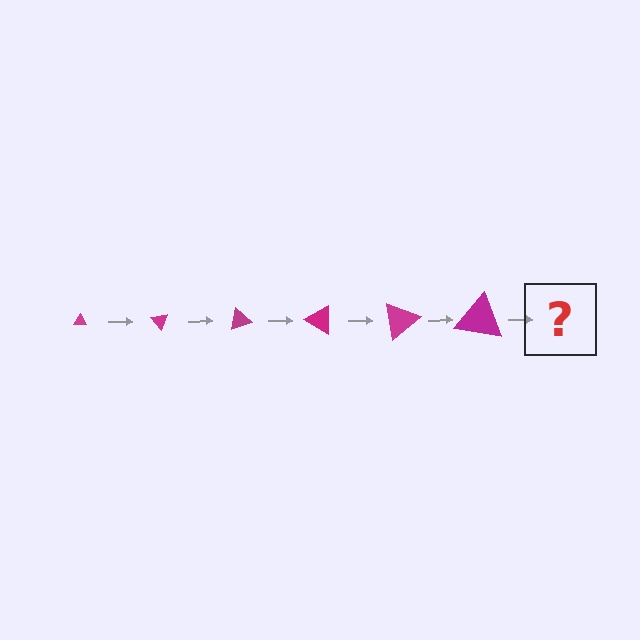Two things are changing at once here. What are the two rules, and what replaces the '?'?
The two rules are that the triangle grows larger each step and it rotates 50 degrees each step. The '?' should be a triangle, larger than the previous one and rotated 300 degrees from the start.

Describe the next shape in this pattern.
It should be a triangle, larger than the previous one and rotated 300 degrees from the start.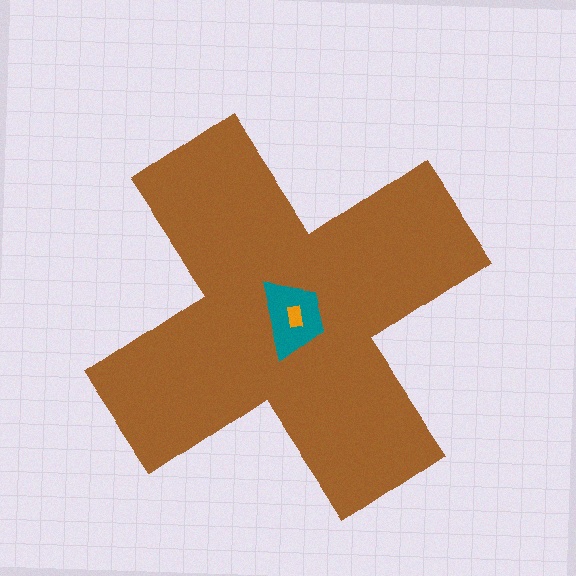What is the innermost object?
The orange rectangle.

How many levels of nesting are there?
3.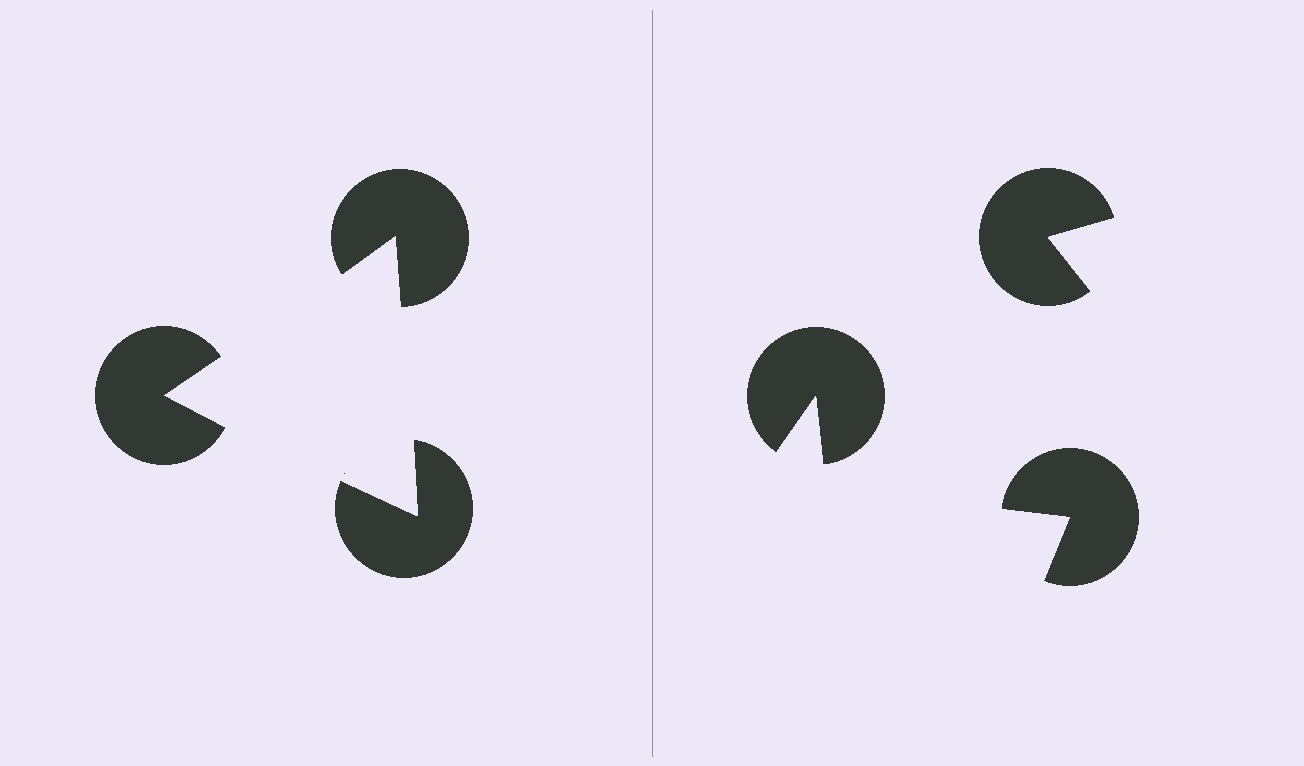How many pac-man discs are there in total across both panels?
6 — 3 on each side.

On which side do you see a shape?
An illusory triangle appears on the left side. On the right side the wedge cuts are rotated, so no coherent shape forms.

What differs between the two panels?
The pac-man discs are positioned identically on both sides; only the wedge orientations differ. On the left they align to a triangle; on the right they are misaligned.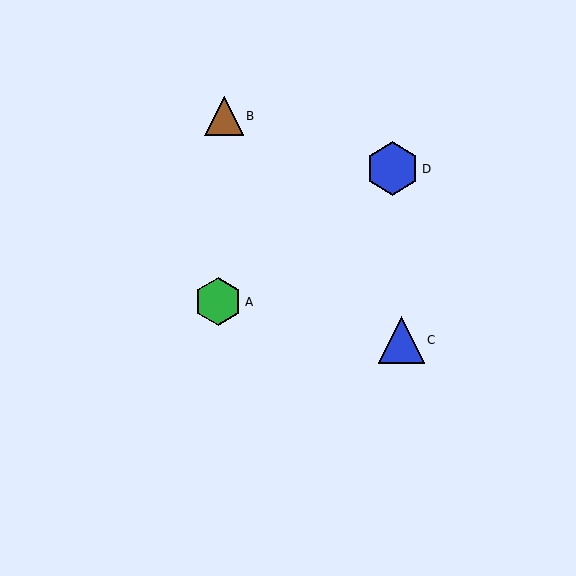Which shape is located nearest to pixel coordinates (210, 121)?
The brown triangle (labeled B) at (224, 116) is nearest to that location.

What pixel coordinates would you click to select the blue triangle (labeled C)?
Click at (401, 340) to select the blue triangle C.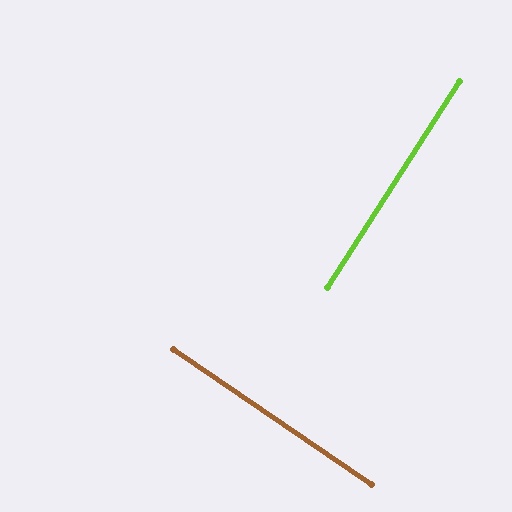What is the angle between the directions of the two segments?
Approximately 88 degrees.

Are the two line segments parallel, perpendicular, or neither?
Perpendicular — they meet at approximately 88°.